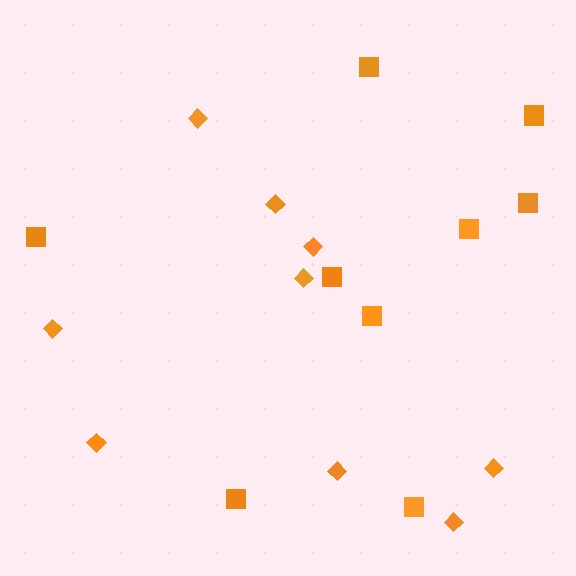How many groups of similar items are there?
There are 2 groups: one group of diamonds (9) and one group of squares (9).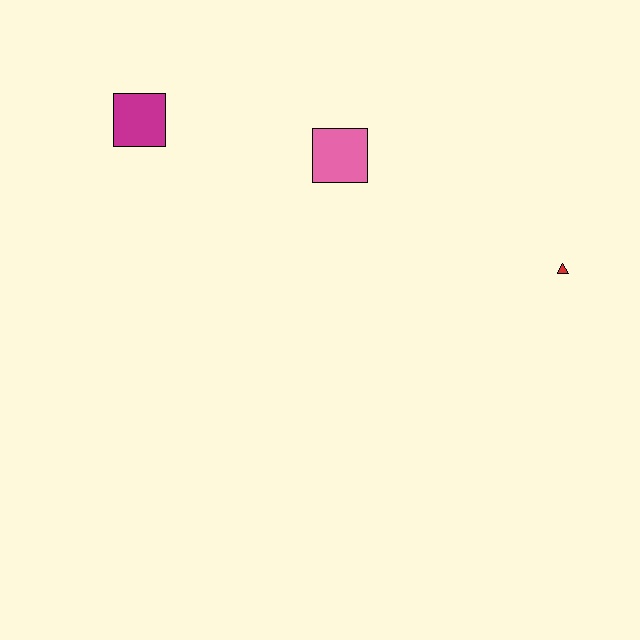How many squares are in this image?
There are 2 squares.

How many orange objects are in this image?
There are no orange objects.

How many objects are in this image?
There are 3 objects.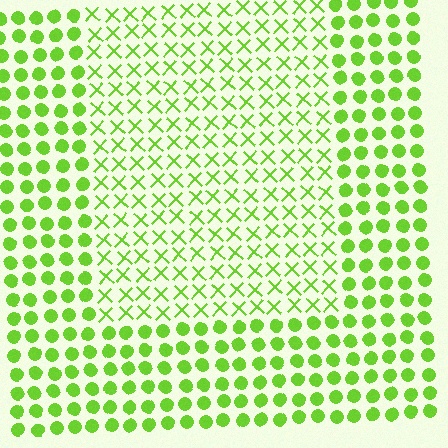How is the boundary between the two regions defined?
The boundary is defined by a change in element shape: X marks inside vs. circles outside. All elements share the same color and spacing.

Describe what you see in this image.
The image is filled with small lime elements arranged in a uniform grid. A rectangle-shaped region contains X marks, while the surrounding area contains circles. The boundary is defined purely by the change in element shape.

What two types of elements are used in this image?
The image uses X marks inside the rectangle region and circles outside it.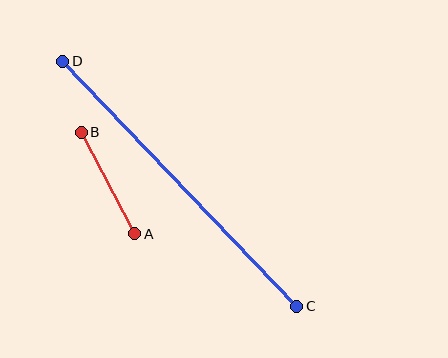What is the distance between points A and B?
The distance is approximately 114 pixels.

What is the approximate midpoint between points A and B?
The midpoint is at approximately (108, 183) pixels.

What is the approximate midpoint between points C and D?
The midpoint is at approximately (180, 184) pixels.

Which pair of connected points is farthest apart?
Points C and D are farthest apart.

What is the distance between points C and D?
The distance is approximately 339 pixels.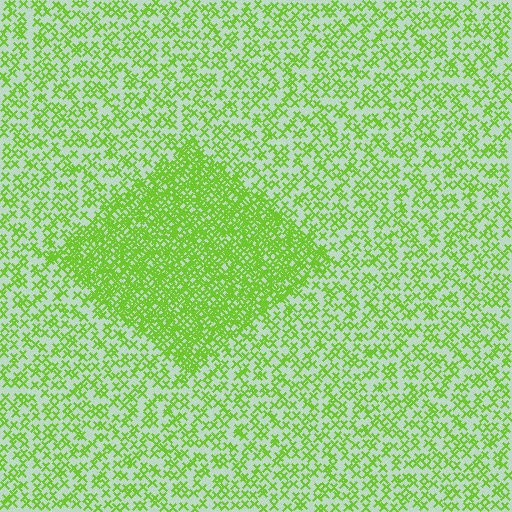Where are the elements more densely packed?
The elements are more densely packed inside the diamond boundary.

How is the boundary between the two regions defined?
The boundary is defined by a change in element density (approximately 2.4x ratio). All elements are the same color, size, and shape.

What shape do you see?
I see a diamond.